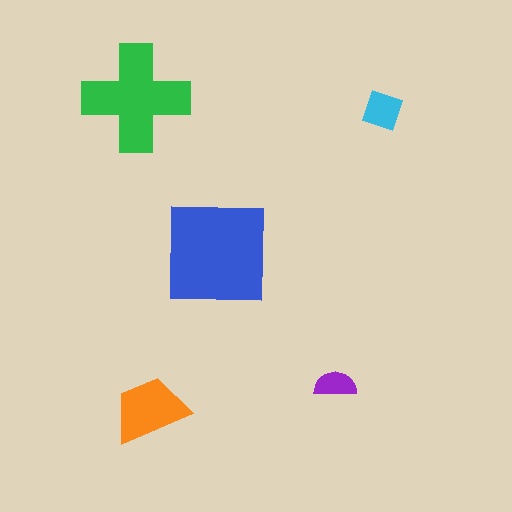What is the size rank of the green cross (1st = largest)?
2nd.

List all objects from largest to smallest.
The blue square, the green cross, the orange trapezoid, the cyan square, the purple semicircle.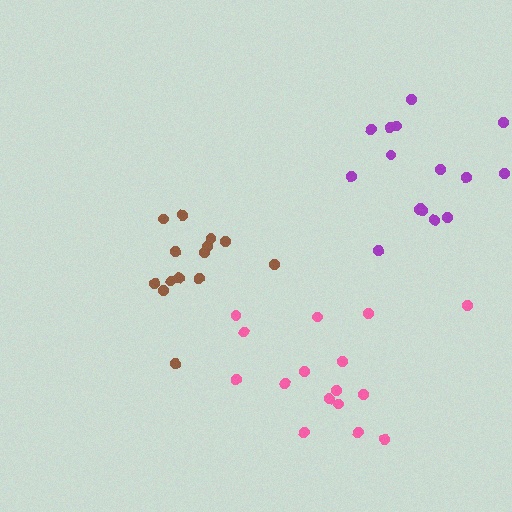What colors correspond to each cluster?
The clusters are colored: pink, purple, brown.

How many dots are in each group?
Group 1: 16 dots, Group 2: 16 dots, Group 3: 14 dots (46 total).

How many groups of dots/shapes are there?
There are 3 groups.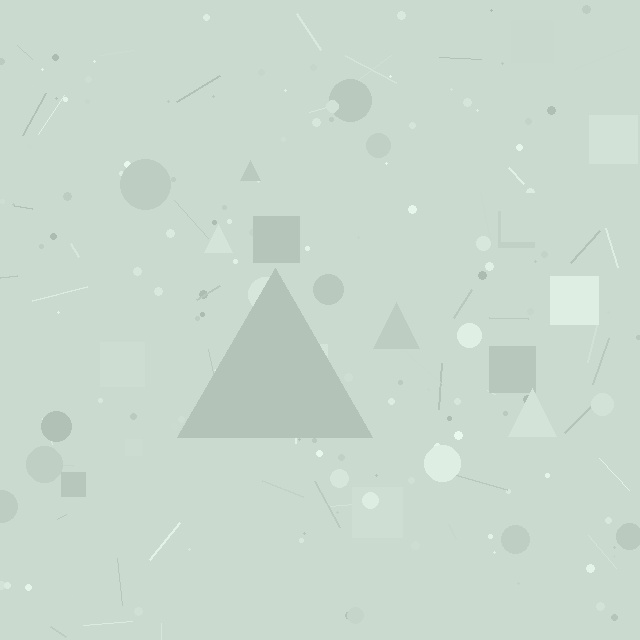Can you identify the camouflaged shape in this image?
The camouflaged shape is a triangle.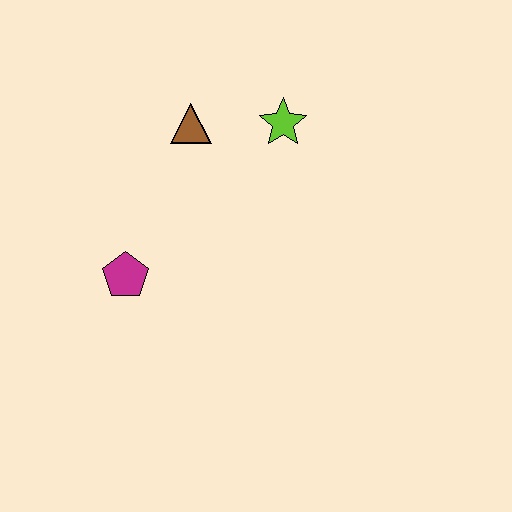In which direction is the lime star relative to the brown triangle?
The lime star is to the right of the brown triangle.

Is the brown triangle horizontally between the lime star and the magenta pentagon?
Yes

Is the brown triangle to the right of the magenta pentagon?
Yes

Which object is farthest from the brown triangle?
The magenta pentagon is farthest from the brown triangle.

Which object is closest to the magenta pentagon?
The brown triangle is closest to the magenta pentagon.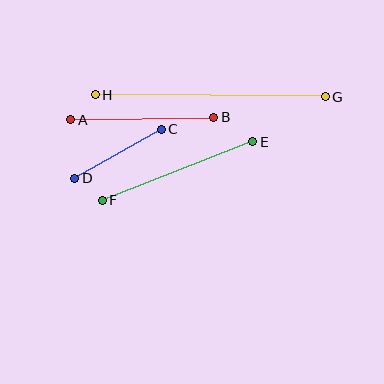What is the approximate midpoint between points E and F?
The midpoint is at approximately (177, 171) pixels.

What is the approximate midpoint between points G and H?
The midpoint is at approximately (210, 96) pixels.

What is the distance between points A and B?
The distance is approximately 143 pixels.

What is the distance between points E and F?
The distance is approximately 161 pixels.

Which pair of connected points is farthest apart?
Points G and H are farthest apart.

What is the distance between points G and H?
The distance is approximately 230 pixels.